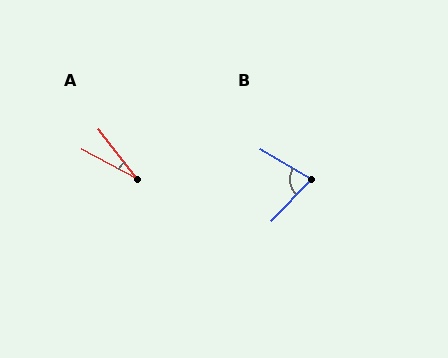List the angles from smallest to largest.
A (24°), B (77°).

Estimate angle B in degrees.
Approximately 77 degrees.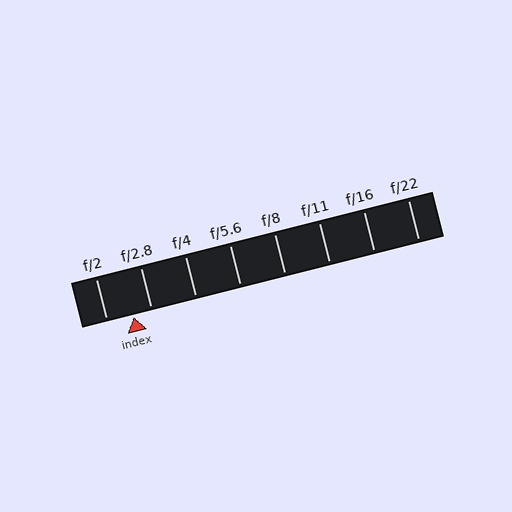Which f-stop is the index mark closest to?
The index mark is closest to f/2.8.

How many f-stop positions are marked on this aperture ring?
There are 8 f-stop positions marked.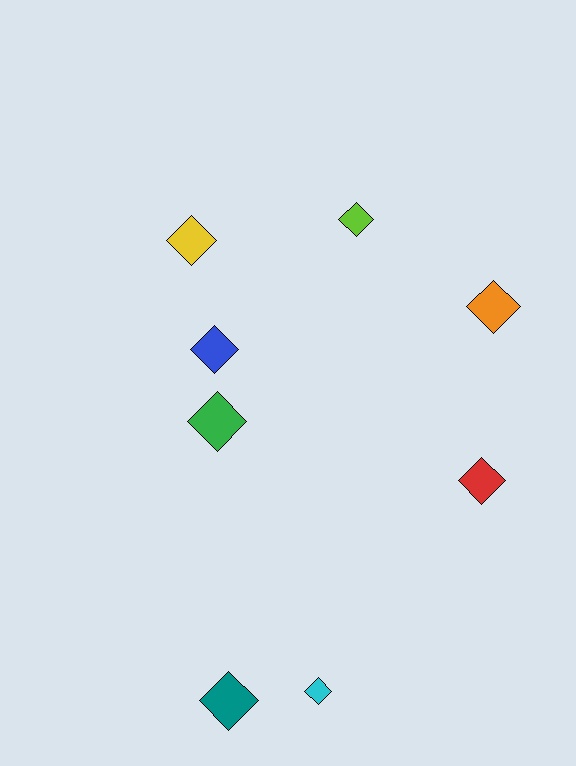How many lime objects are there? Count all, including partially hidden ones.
There is 1 lime object.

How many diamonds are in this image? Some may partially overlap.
There are 8 diamonds.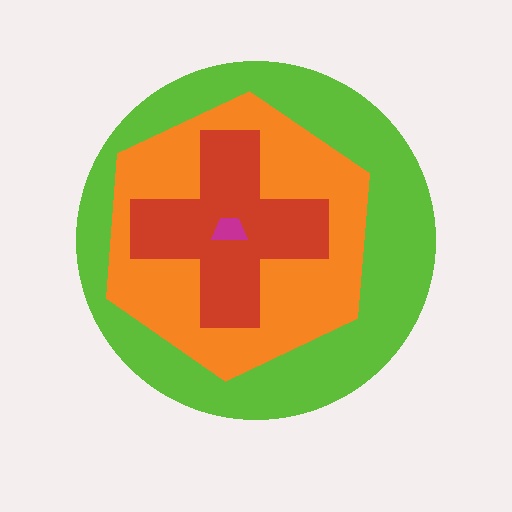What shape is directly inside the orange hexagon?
The red cross.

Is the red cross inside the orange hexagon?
Yes.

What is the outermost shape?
The lime circle.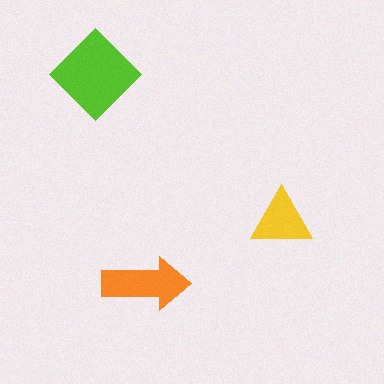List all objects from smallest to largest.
The yellow triangle, the orange arrow, the lime diamond.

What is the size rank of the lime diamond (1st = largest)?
1st.